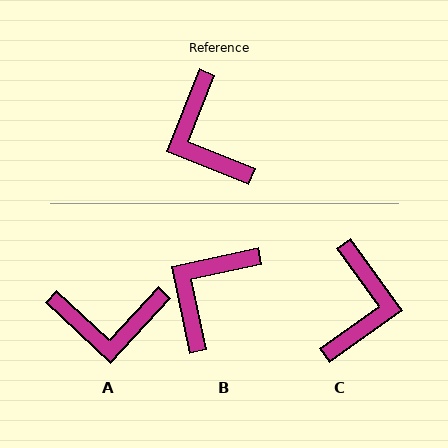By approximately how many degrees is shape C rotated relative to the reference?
Approximately 148 degrees counter-clockwise.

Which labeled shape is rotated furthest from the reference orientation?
C, about 148 degrees away.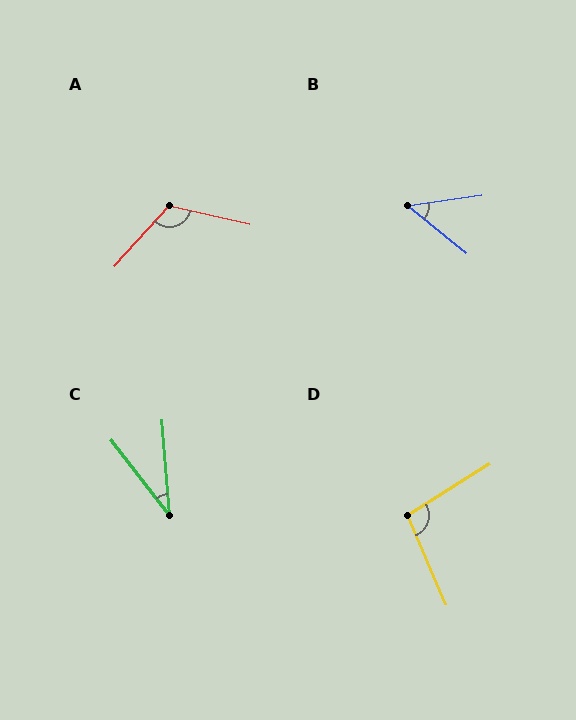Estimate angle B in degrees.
Approximately 47 degrees.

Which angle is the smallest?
C, at approximately 33 degrees.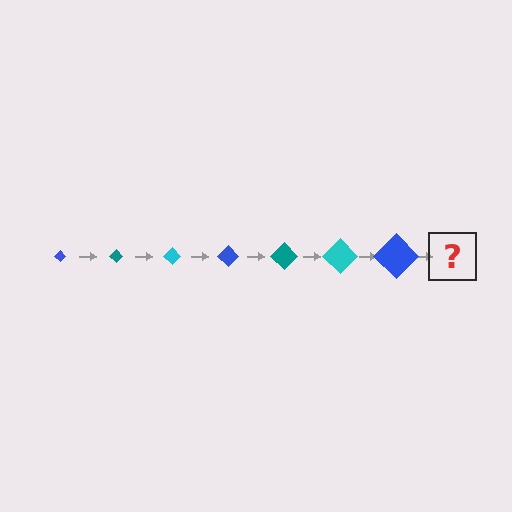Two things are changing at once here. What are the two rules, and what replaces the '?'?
The two rules are that the diamond grows larger each step and the color cycles through blue, teal, and cyan. The '?' should be a teal diamond, larger than the previous one.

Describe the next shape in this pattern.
It should be a teal diamond, larger than the previous one.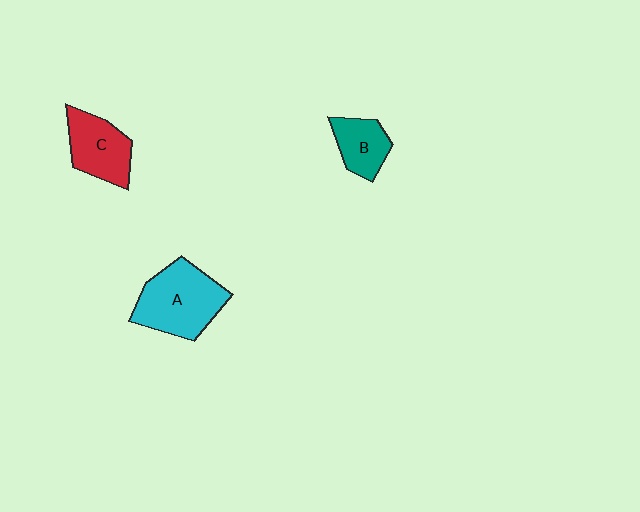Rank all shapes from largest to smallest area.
From largest to smallest: A (cyan), C (red), B (teal).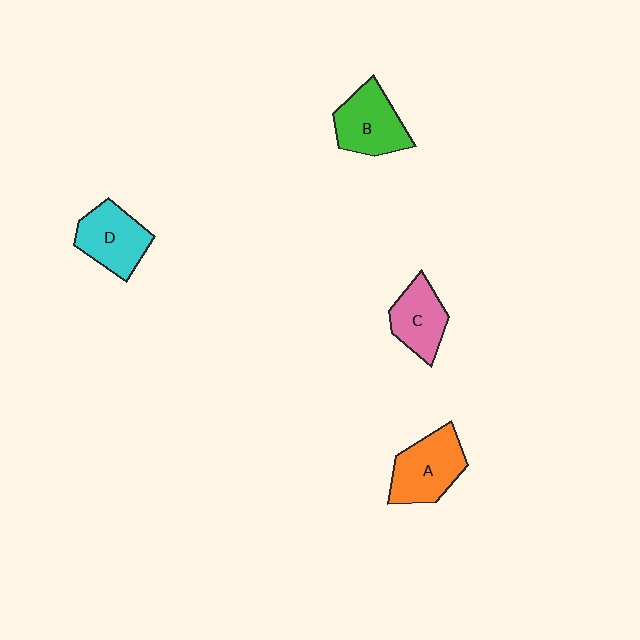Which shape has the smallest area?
Shape C (pink).